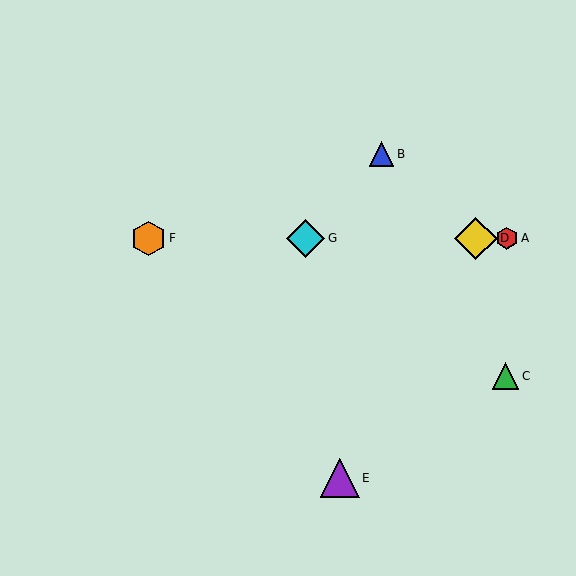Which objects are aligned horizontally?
Objects A, D, F, G are aligned horizontally.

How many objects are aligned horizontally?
4 objects (A, D, F, G) are aligned horizontally.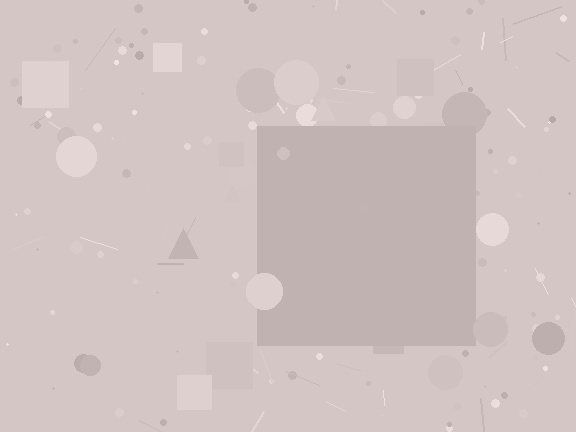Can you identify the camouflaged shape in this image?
The camouflaged shape is a square.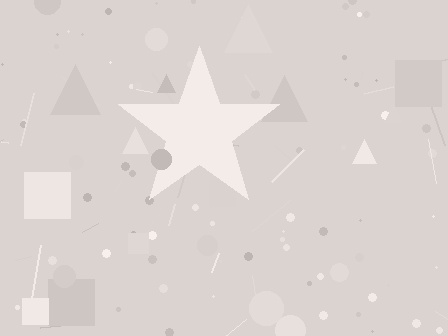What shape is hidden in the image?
A star is hidden in the image.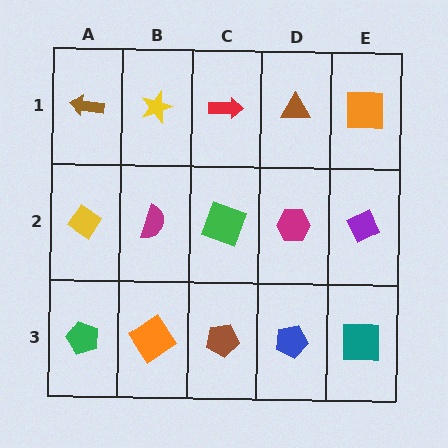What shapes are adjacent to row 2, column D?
A brown triangle (row 1, column D), a blue pentagon (row 3, column D), a green square (row 2, column C), a purple diamond (row 2, column E).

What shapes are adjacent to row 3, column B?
A magenta semicircle (row 2, column B), a green pentagon (row 3, column A), a brown pentagon (row 3, column C).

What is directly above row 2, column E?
An orange square.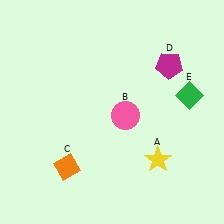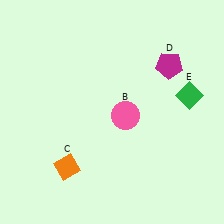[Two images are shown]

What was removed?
The yellow star (A) was removed in Image 2.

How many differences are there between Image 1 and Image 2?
There is 1 difference between the two images.